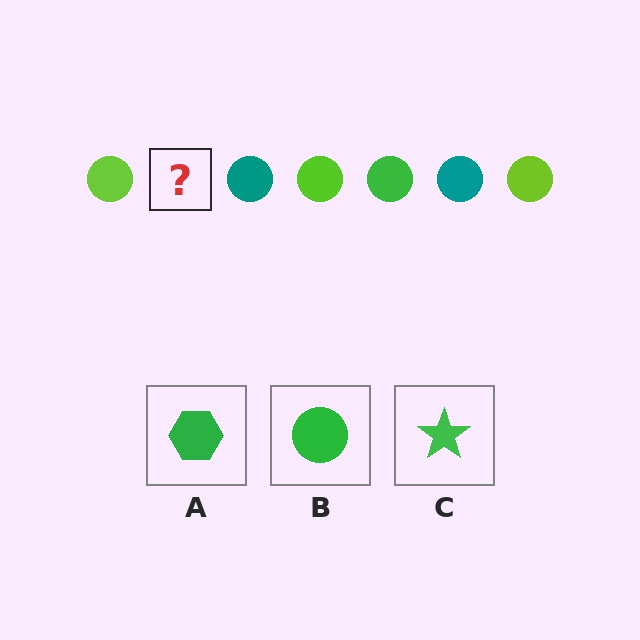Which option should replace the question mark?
Option B.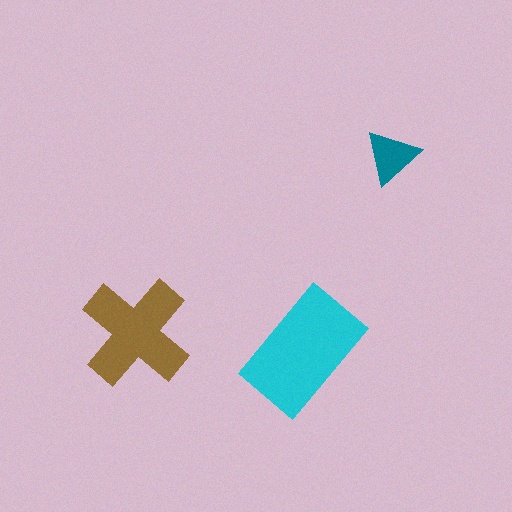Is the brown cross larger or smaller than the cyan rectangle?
Smaller.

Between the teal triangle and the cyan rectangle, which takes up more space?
The cyan rectangle.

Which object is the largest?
The cyan rectangle.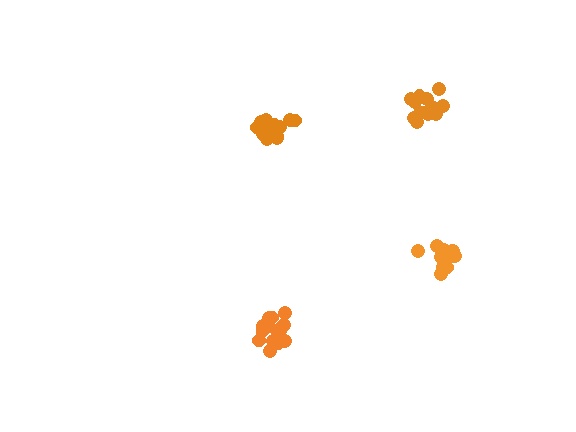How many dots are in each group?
Group 1: 15 dots, Group 2: 15 dots, Group 3: 13 dots, Group 4: 16 dots (59 total).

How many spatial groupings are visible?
There are 4 spatial groupings.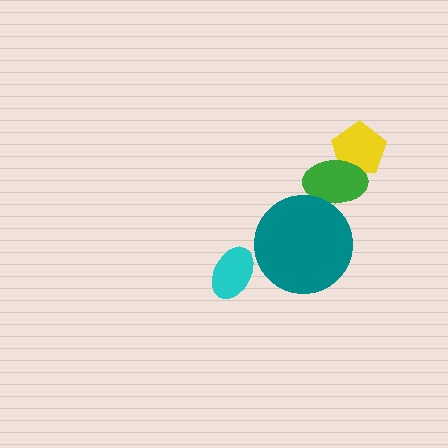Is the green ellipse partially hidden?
Yes, it is partially covered by another shape.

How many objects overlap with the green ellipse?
2 objects overlap with the green ellipse.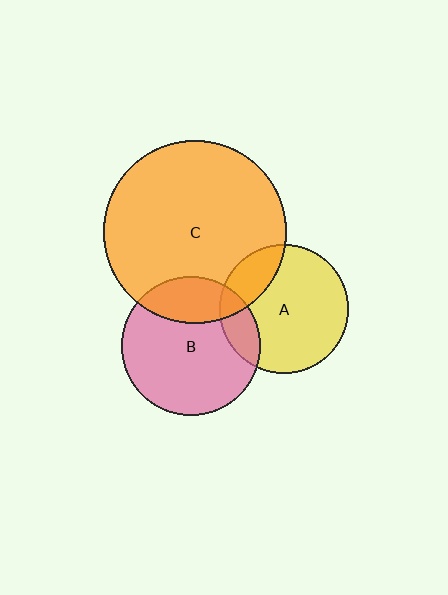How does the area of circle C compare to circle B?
Approximately 1.7 times.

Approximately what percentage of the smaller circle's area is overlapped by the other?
Approximately 25%.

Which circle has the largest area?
Circle C (orange).